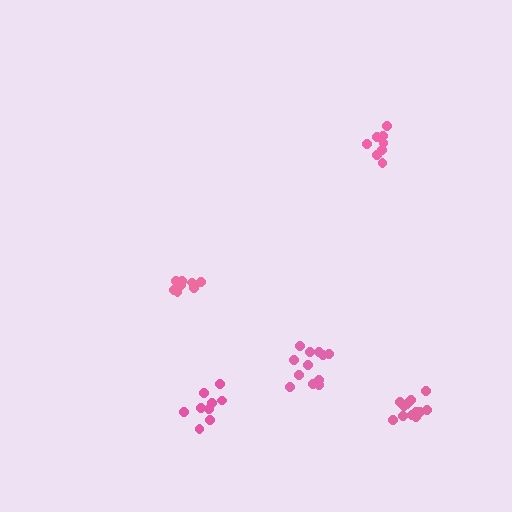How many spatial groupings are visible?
There are 5 spatial groupings.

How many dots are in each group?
Group 1: 12 dots, Group 2: 8 dots, Group 3: 9 dots, Group 4: 8 dots, Group 5: 12 dots (49 total).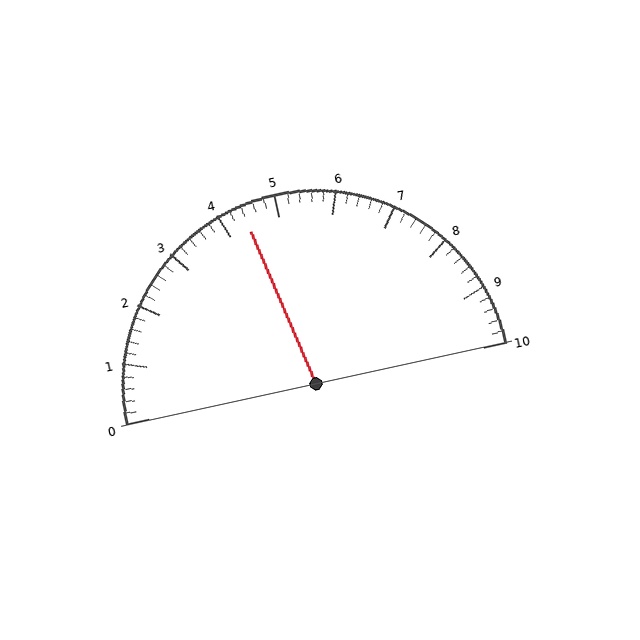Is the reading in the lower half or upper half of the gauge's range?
The reading is in the lower half of the range (0 to 10).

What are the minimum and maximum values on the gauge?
The gauge ranges from 0 to 10.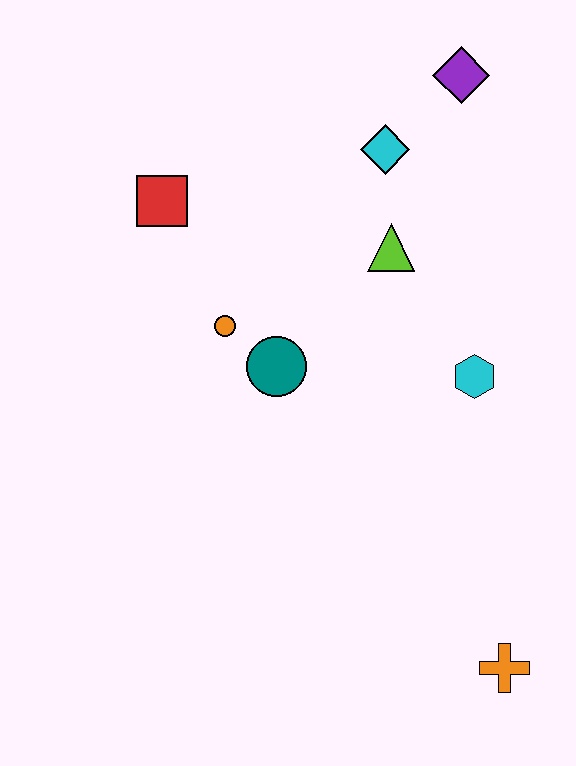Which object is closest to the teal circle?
The orange circle is closest to the teal circle.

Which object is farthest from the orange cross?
The purple diamond is farthest from the orange cross.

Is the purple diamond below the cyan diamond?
No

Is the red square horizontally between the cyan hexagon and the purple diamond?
No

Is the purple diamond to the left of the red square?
No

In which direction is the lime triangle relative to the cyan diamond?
The lime triangle is below the cyan diamond.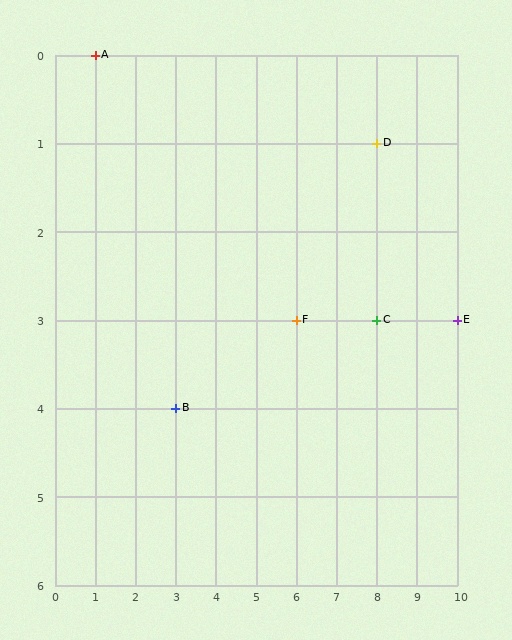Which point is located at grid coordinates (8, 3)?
Point C is at (8, 3).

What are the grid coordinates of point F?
Point F is at grid coordinates (6, 3).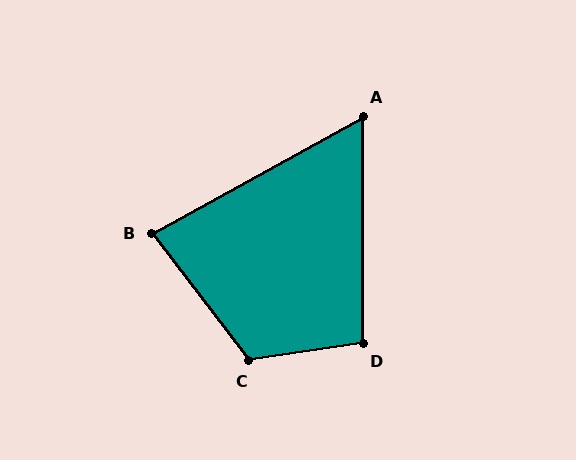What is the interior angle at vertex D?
Approximately 99 degrees (obtuse).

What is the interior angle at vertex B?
Approximately 81 degrees (acute).